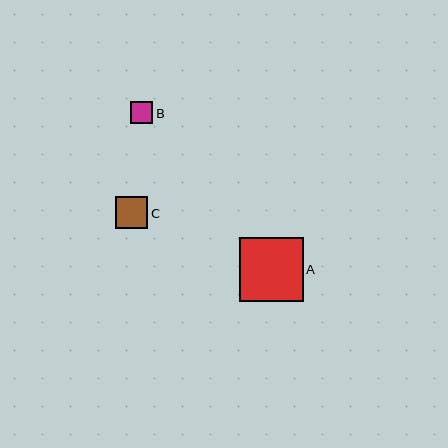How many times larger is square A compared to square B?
Square A is approximately 2.9 times the size of square B.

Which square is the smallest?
Square B is the smallest with a size of approximately 22 pixels.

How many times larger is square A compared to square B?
Square A is approximately 2.9 times the size of square B.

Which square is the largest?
Square A is the largest with a size of approximately 64 pixels.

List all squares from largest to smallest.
From largest to smallest: A, C, B.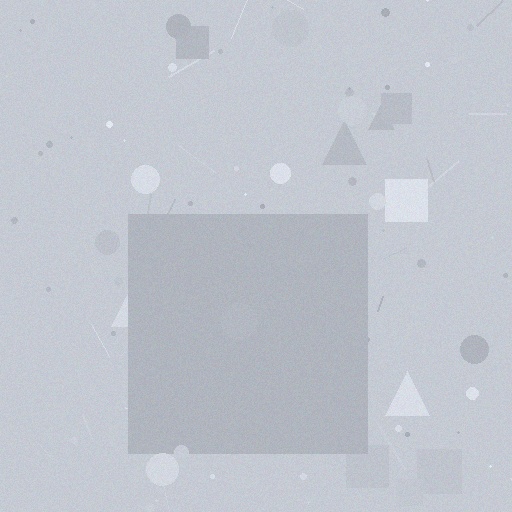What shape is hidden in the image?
A square is hidden in the image.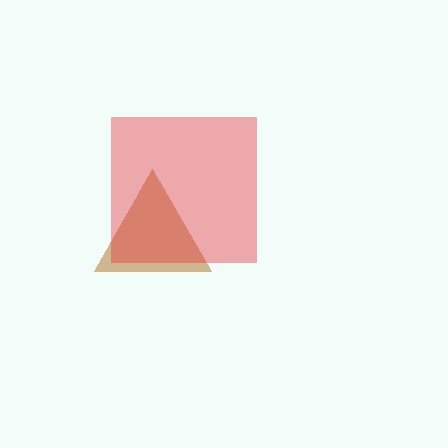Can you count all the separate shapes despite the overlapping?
Yes, there are 2 separate shapes.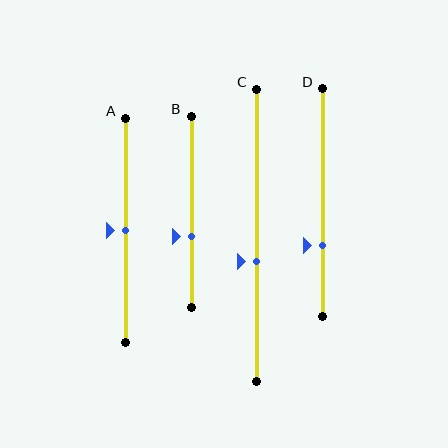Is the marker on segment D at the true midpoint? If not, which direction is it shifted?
No, the marker on segment D is shifted downward by about 19% of the segment length.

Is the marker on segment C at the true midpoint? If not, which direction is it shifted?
No, the marker on segment C is shifted downward by about 9% of the segment length.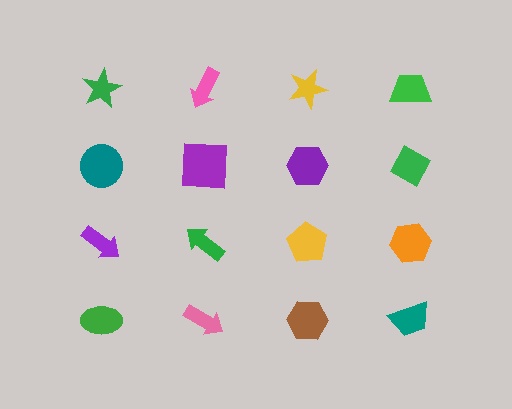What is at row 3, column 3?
A yellow pentagon.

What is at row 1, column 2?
A pink arrow.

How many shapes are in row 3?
4 shapes.